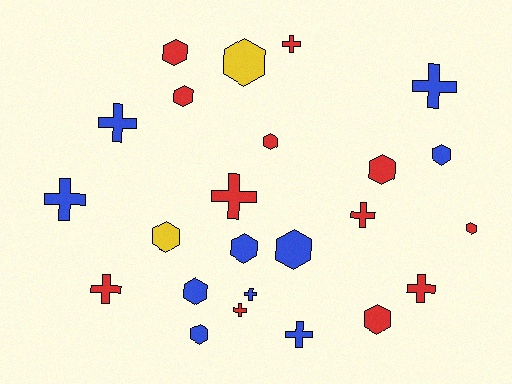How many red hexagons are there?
There are 6 red hexagons.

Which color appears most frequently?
Red, with 12 objects.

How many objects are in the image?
There are 24 objects.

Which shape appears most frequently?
Hexagon, with 13 objects.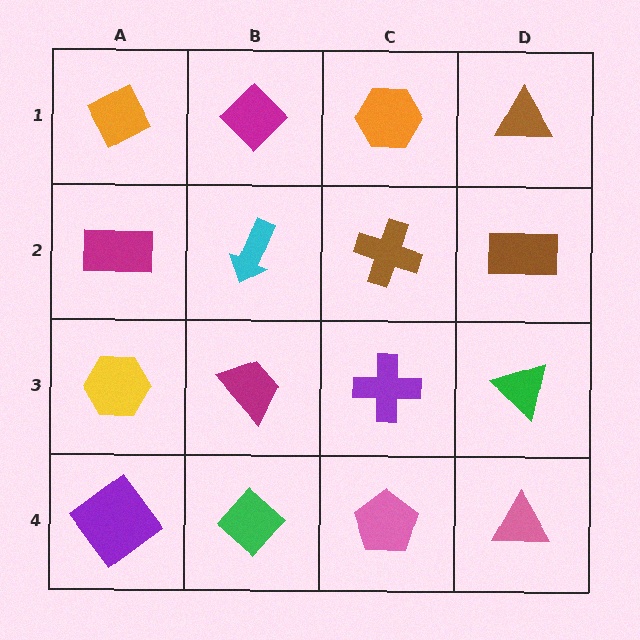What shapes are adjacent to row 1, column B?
A cyan arrow (row 2, column B), an orange diamond (row 1, column A), an orange hexagon (row 1, column C).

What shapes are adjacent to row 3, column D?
A brown rectangle (row 2, column D), a pink triangle (row 4, column D), a purple cross (row 3, column C).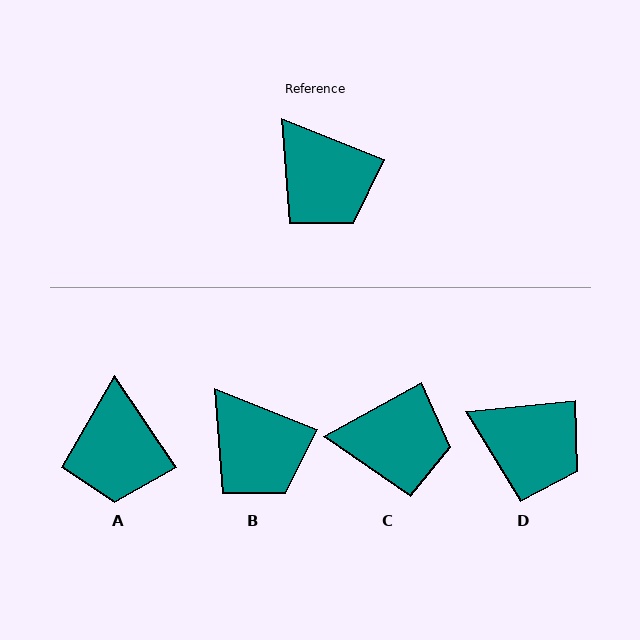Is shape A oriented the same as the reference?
No, it is off by about 34 degrees.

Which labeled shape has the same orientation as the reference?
B.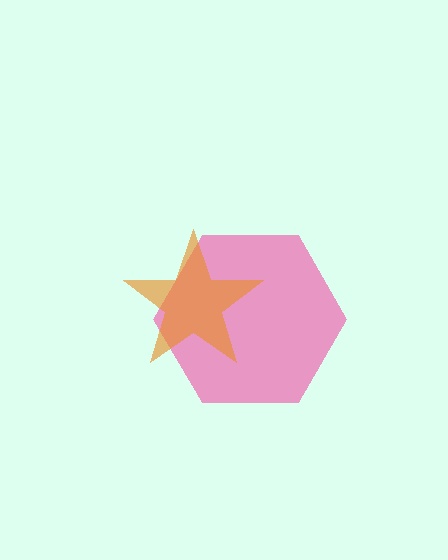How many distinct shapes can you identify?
There are 2 distinct shapes: a pink hexagon, an orange star.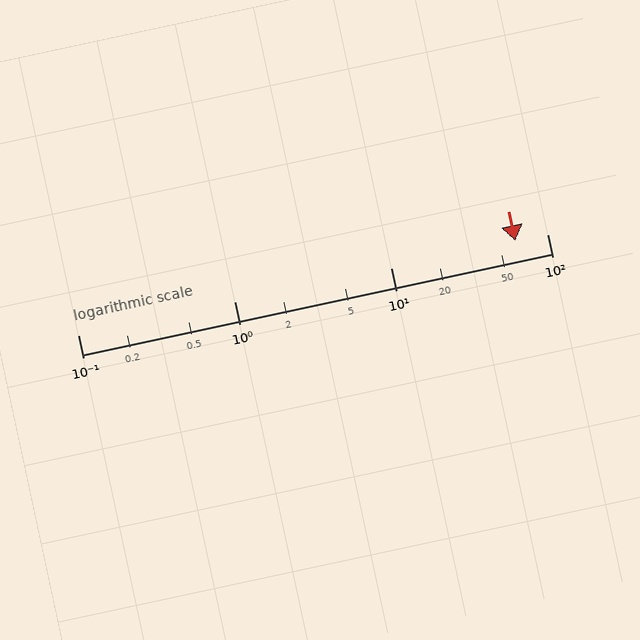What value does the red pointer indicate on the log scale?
The pointer indicates approximately 63.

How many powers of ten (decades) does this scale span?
The scale spans 3 decades, from 0.1 to 100.